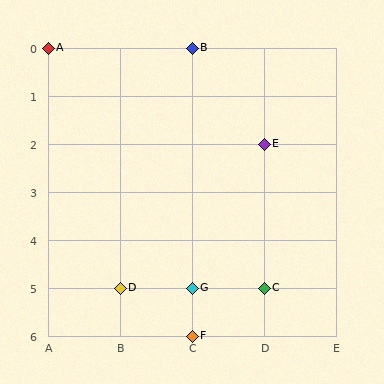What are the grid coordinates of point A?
Point A is at grid coordinates (A, 0).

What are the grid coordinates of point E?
Point E is at grid coordinates (D, 2).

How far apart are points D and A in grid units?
Points D and A are 1 column and 5 rows apart (about 5.1 grid units diagonally).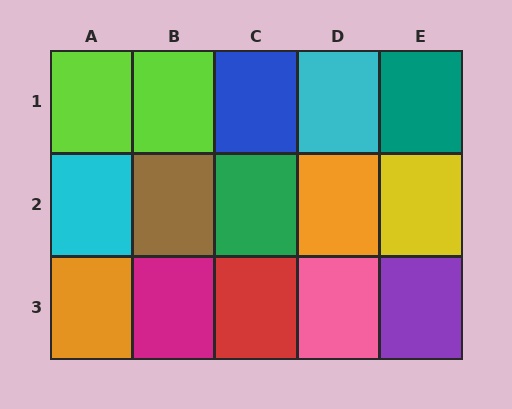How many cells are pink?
1 cell is pink.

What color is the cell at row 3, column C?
Red.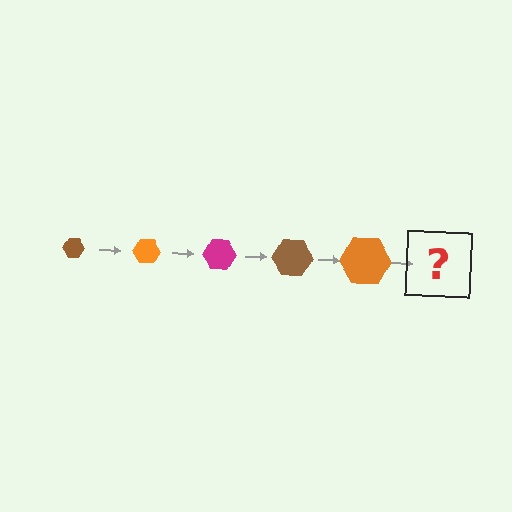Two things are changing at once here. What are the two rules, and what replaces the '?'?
The two rules are that the hexagon grows larger each step and the color cycles through brown, orange, and magenta. The '?' should be a magenta hexagon, larger than the previous one.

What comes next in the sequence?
The next element should be a magenta hexagon, larger than the previous one.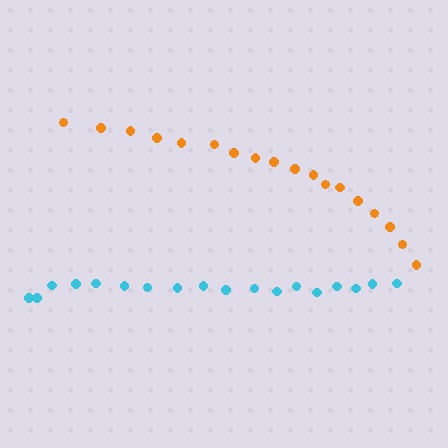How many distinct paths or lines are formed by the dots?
There are 2 distinct paths.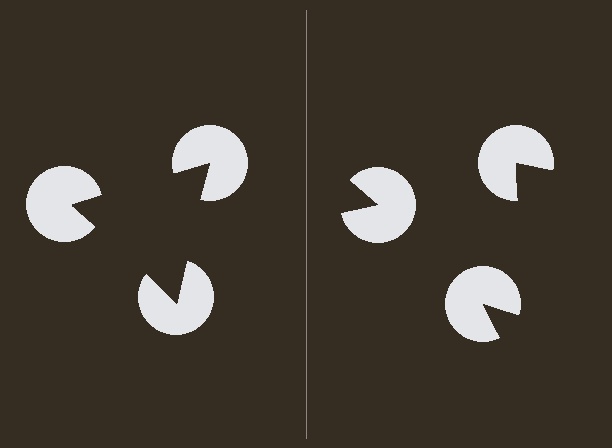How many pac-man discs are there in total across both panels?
6 — 3 on each side.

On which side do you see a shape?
An illusory triangle appears on the left side. On the right side the wedge cuts are rotated, so no coherent shape forms.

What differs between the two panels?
The pac-man discs are positioned identically on both sides; only the wedge orientations differ. On the left they align to a triangle; on the right they are misaligned.